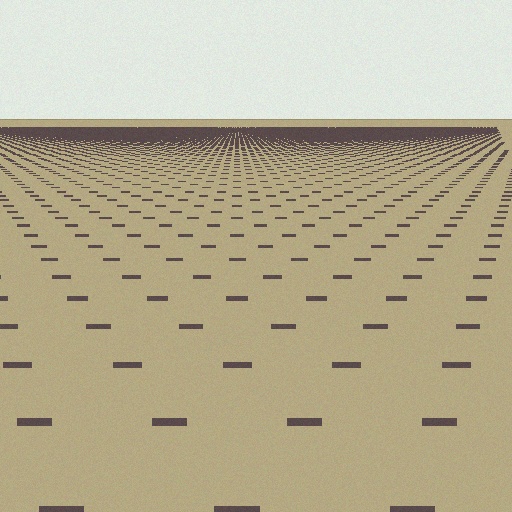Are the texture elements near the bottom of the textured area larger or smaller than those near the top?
Larger. Near the bottom, elements are closer to the viewer and appear at a bigger on-screen size.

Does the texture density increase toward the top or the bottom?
Density increases toward the top.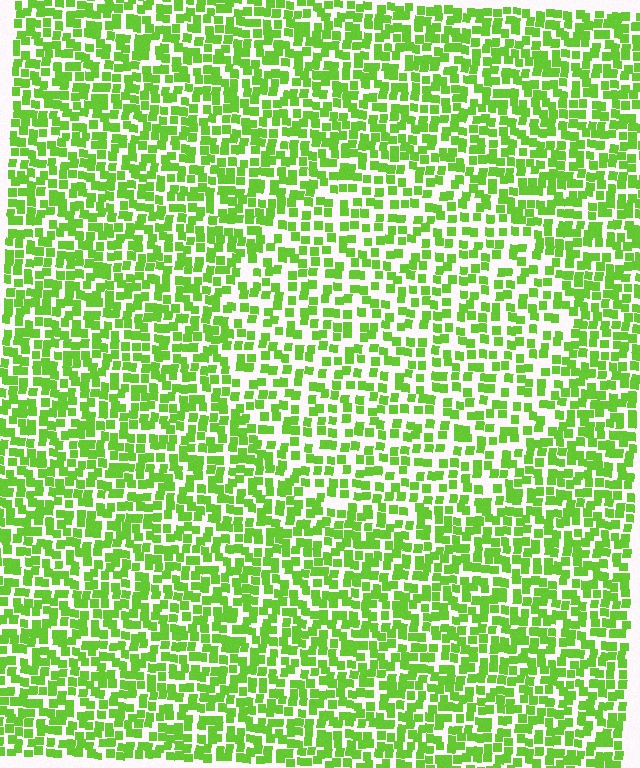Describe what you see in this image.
The image contains small lime elements arranged at two different densities. A circle-shaped region is visible where the elements are less densely packed than the surrounding area.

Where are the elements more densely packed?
The elements are more densely packed outside the circle boundary.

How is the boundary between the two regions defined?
The boundary is defined by a change in element density (approximately 1.5x ratio). All elements are the same color, size, and shape.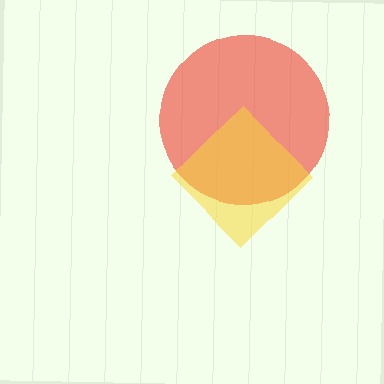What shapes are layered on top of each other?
The layered shapes are: a red circle, a yellow diamond.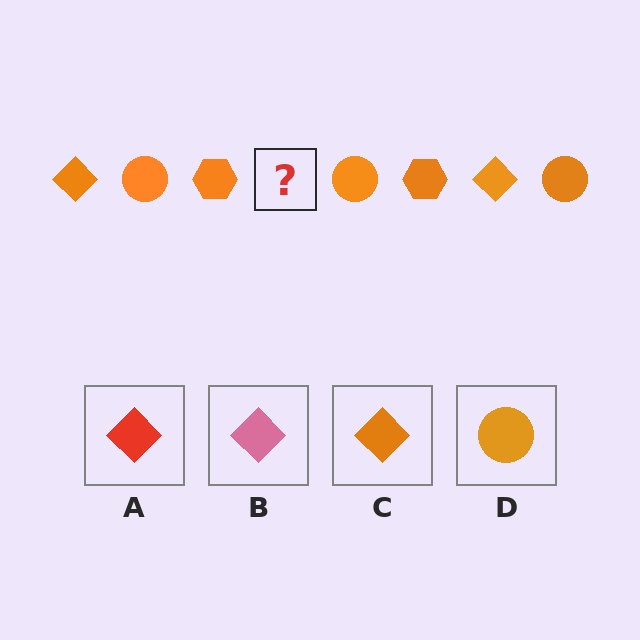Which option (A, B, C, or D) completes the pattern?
C.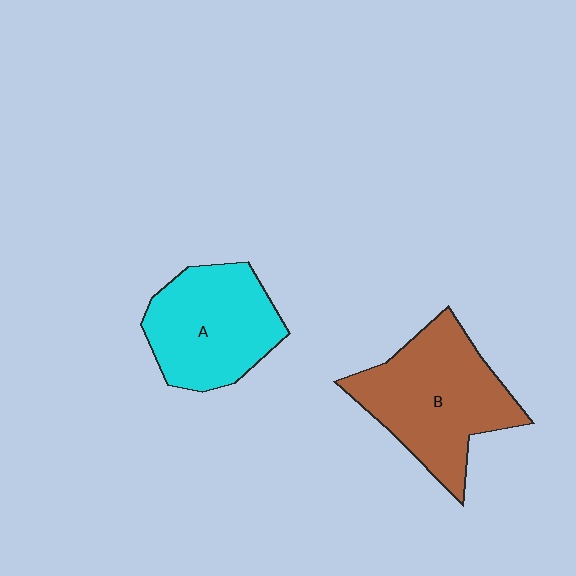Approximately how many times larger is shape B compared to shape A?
Approximately 1.2 times.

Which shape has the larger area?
Shape B (brown).